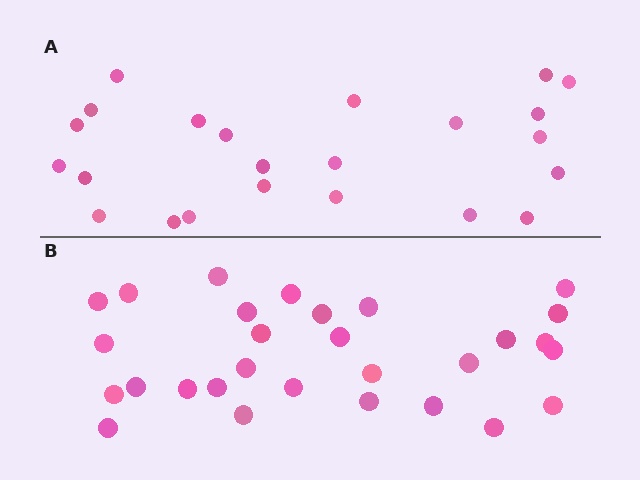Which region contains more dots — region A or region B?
Region B (the bottom region) has more dots.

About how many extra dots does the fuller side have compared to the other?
Region B has about 6 more dots than region A.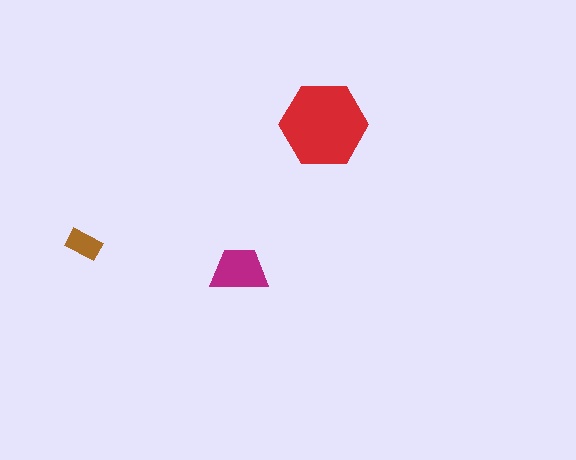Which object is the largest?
The red hexagon.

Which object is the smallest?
The brown rectangle.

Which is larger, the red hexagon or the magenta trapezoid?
The red hexagon.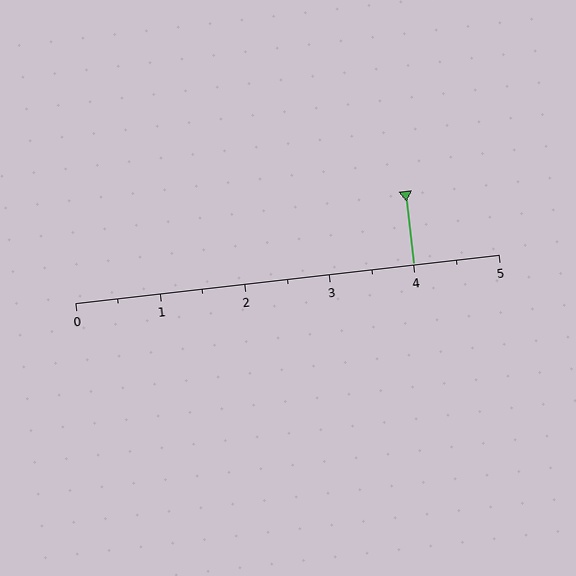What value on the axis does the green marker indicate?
The marker indicates approximately 4.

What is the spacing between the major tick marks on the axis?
The major ticks are spaced 1 apart.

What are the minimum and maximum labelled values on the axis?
The axis runs from 0 to 5.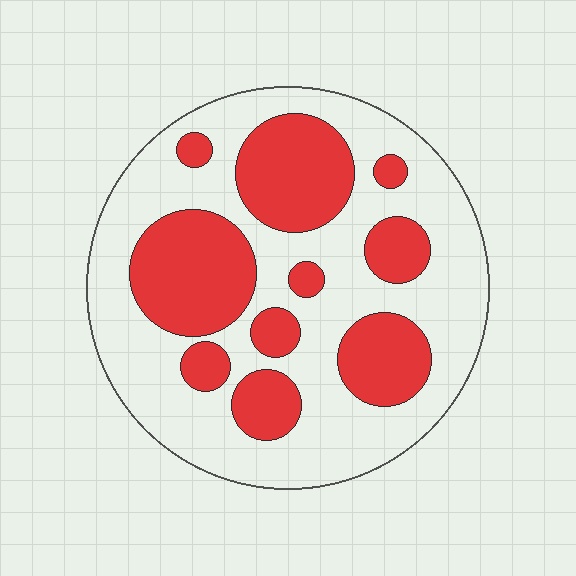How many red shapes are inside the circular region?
10.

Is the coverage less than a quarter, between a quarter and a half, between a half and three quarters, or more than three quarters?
Between a quarter and a half.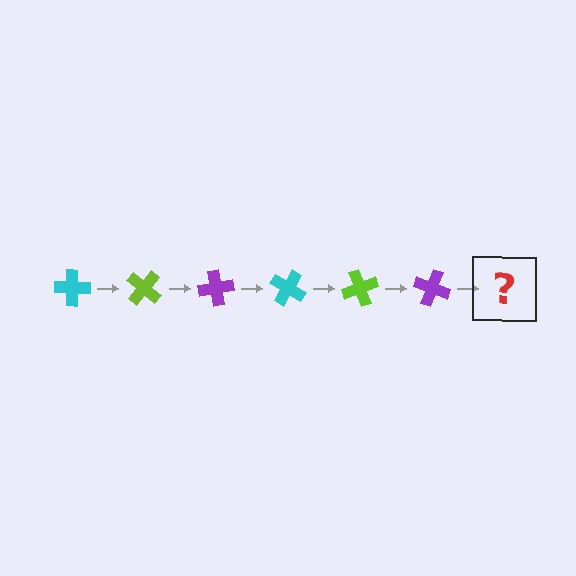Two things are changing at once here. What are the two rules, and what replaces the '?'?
The two rules are that it rotates 40 degrees each step and the color cycles through cyan, lime, and purple. The '?' should be a cyan cross, rotated 240 degrees from the start.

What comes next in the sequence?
The next element should be a cyan cross, rotated 240 degrees from the start.